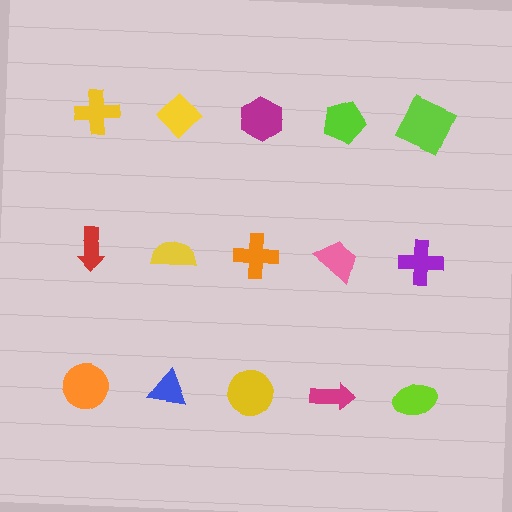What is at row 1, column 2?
A yellow diamond.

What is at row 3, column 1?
An orange circle.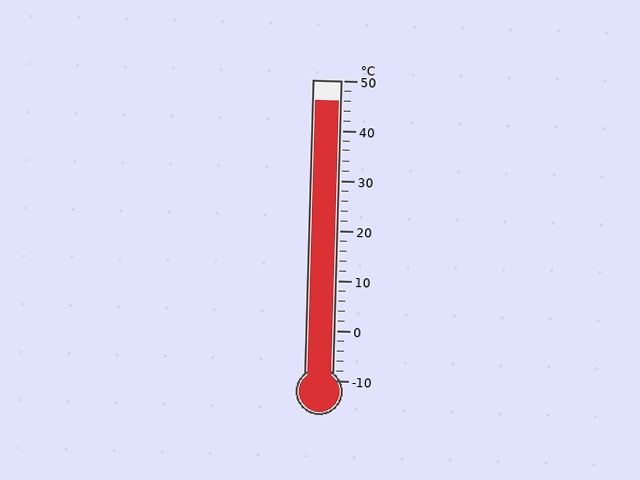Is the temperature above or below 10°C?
The temperature is above 10°C.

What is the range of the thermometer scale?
The thermometer scale ranges from -10°C to 50°C.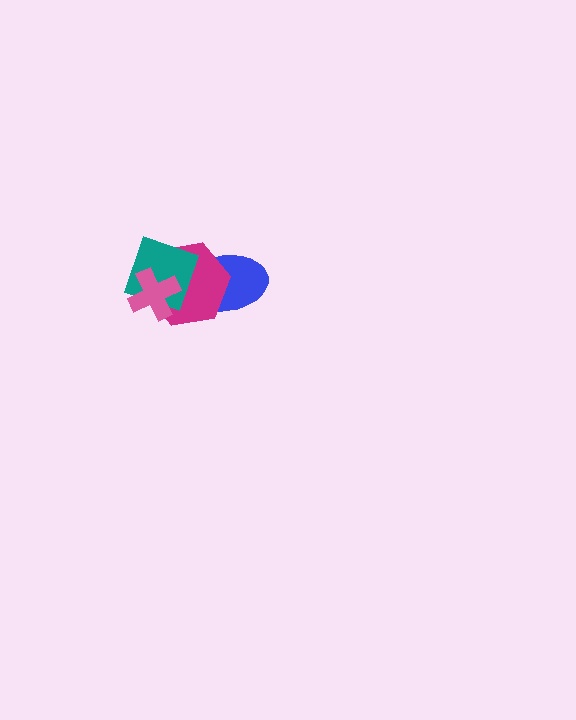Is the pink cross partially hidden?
No, no other shape covers it.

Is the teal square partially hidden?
Yes, it is partially covered by another shape.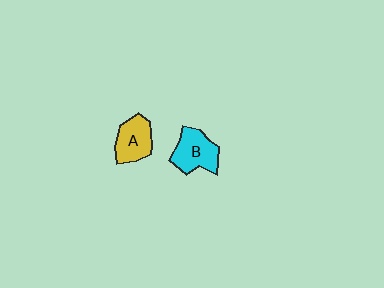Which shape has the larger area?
Shape B (cyan).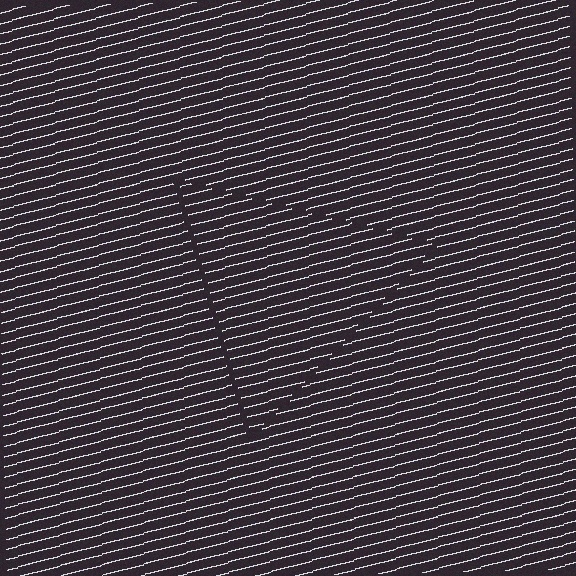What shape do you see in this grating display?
An illusory triangle. The interior of the shape contains the same grating, shifted by half a period — the contour is defined by the phase discontinuity where line-ends from the inner and outer gratings abut.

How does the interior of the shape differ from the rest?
The interior of the shape contains the same grating, shifted by half a period — the contour is defined by the phase discontinuity where line-ends from the inner and outer gratings abut.